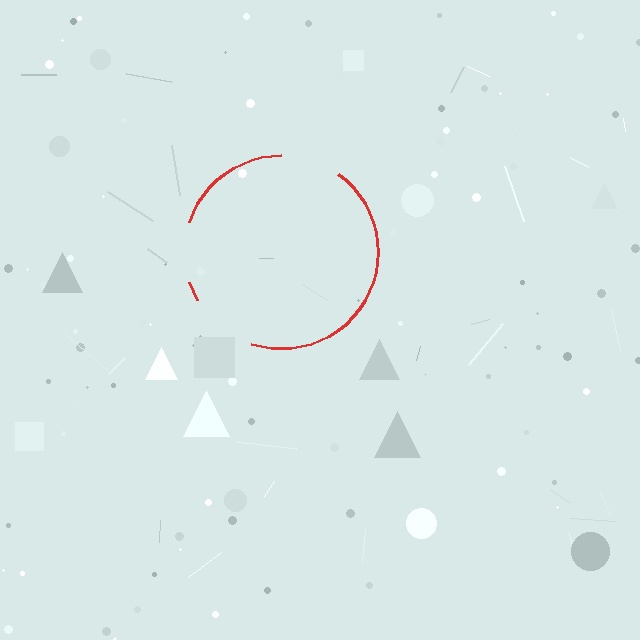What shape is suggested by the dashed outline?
The dashed outline suggests a circle.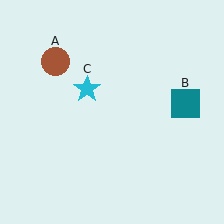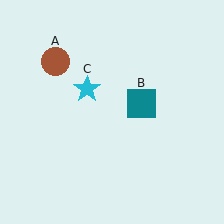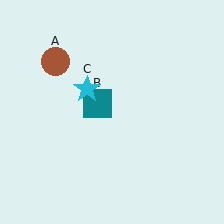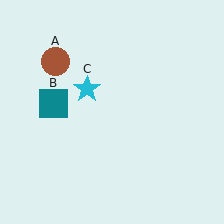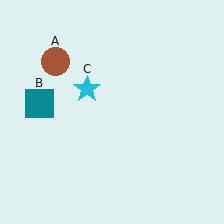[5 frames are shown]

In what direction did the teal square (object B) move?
The teal square (object B) moved left.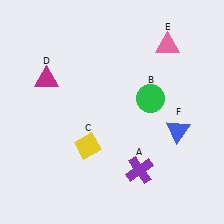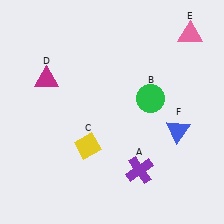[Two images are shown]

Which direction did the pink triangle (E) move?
The pink triangle (E) moved right.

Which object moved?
The pink triangle (E) moved right.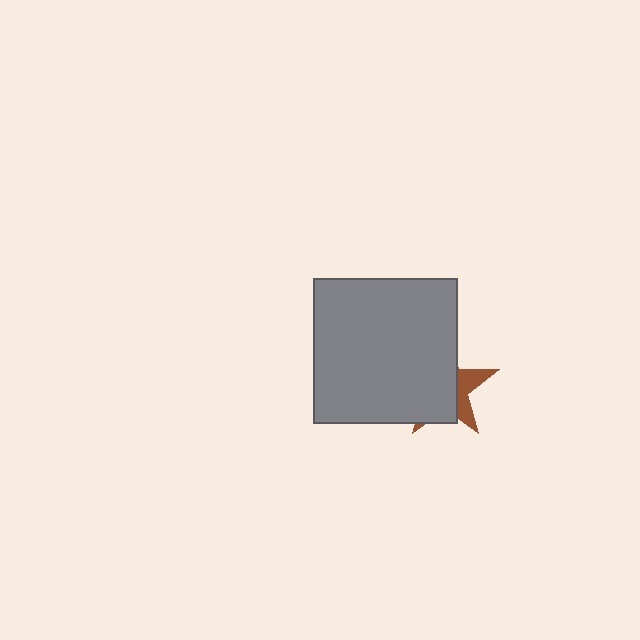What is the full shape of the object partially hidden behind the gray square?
The partially hidden object is a brown star.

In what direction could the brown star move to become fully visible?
The brown star could move right. That would shift it out from behind the gray square entirely.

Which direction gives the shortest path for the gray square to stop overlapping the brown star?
Moving left gives the shortest separation.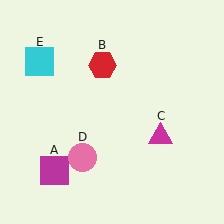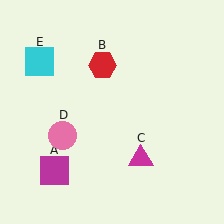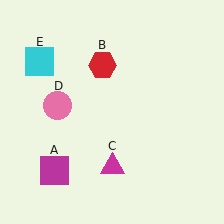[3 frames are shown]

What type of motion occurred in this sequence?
The magenta triangle (object C), pink circle (object D) rotated clockwise around the center of the scene.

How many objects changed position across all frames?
2 objects changed position: magenta triangle (object C), pink circle (object D).